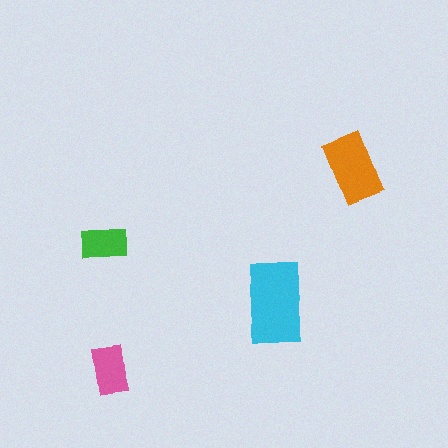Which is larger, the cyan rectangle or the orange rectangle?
The cyan one.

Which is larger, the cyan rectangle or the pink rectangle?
The cyan one.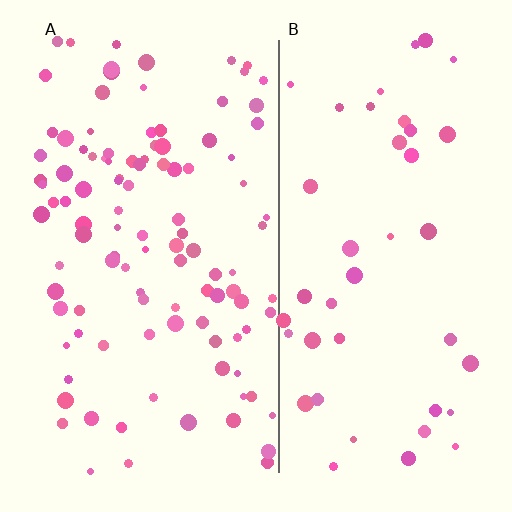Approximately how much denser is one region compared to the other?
Approximately 2.5× — region A over region B.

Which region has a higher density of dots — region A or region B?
A (the left).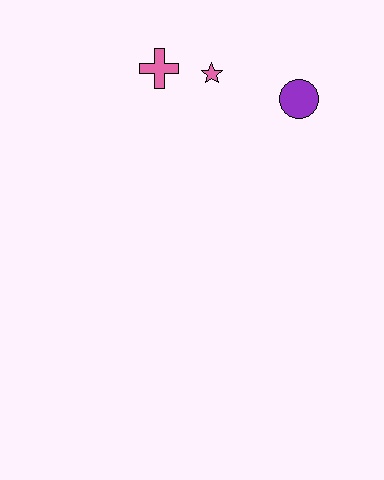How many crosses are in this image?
There is 1 cross.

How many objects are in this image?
There are 3 objects.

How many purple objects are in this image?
There is 1 purple object.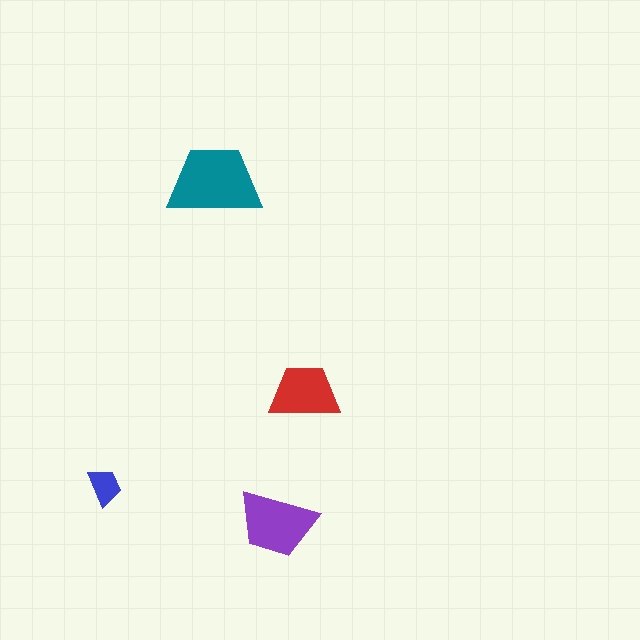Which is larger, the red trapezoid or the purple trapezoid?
The purple one.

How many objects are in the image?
There are 4 objects in the image.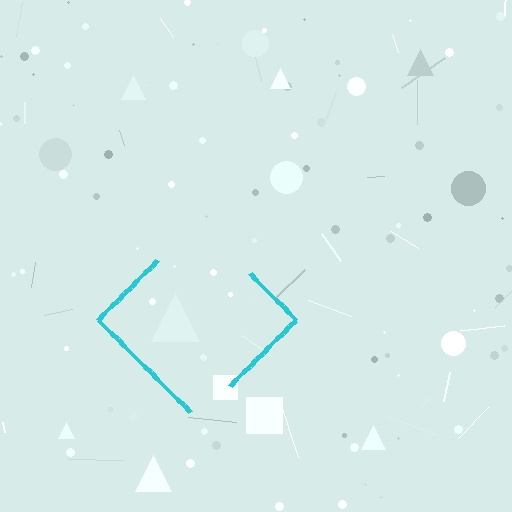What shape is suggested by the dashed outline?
The dashed outline suggests a diamond.